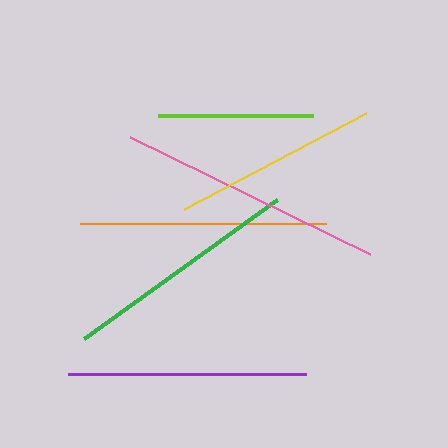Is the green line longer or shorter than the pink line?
The pink line is longer than the green line.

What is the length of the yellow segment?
The yellow segment is approximately 206 pixels long.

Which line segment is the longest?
The pink line is the longest at approximately 267 pixels.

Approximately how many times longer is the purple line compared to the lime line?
The purple line is approximately 1.5 times the length of the lime line.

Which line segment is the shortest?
The lime line is the shortest at approximately 155 pixels.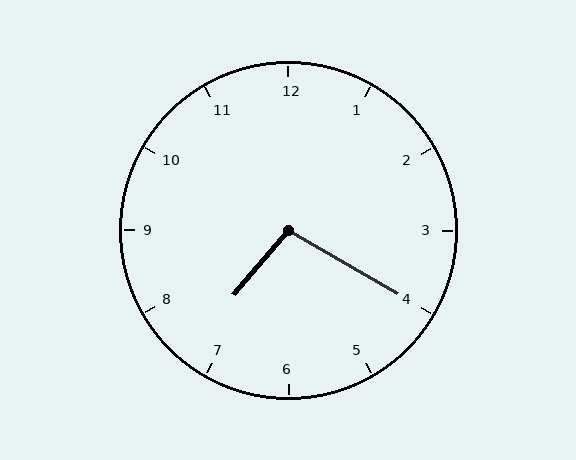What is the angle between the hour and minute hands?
Approximately 100 degrees.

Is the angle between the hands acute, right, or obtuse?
It is obtuse.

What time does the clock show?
7:20.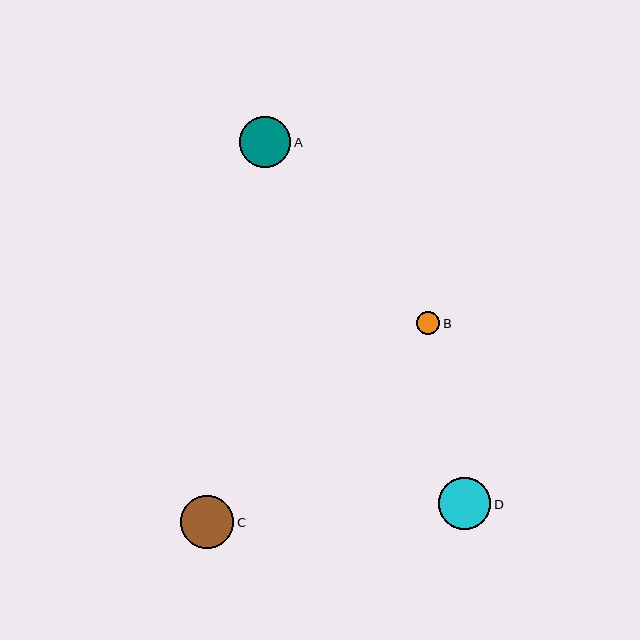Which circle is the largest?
Circle C is the largest with a size of approximately 54 pixels.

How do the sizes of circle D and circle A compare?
Circle D and circle A are approximately the same size.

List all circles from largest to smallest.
From largest to smallest: C, D, A, B.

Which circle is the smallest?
Circle B is the smallest with a size of approximately 23 pixels.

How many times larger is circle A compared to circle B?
Circle A is approximately 2.2 times the size of circle B.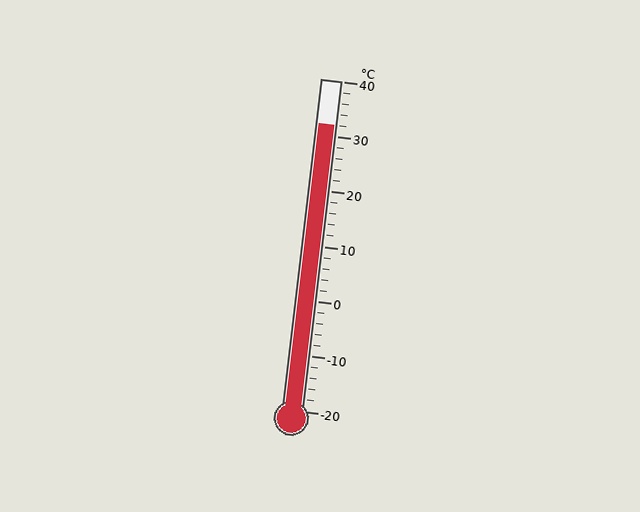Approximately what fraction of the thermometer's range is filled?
The thermometer is filled to approximately 85% of its range.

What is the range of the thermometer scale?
The thermometer scale ranges from -20°C to 40°C.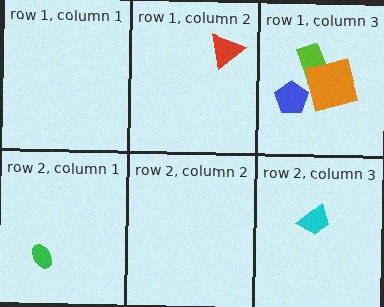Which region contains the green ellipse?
The row 2, column 1 region.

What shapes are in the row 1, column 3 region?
The lime rectangle, the blue pentagon, the orange square.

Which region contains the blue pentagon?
The row 1, column 3 region.